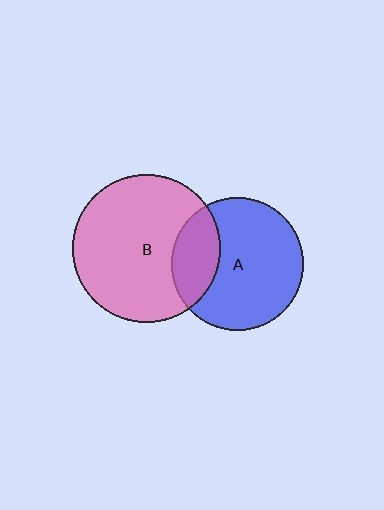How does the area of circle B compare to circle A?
Approximately 1.3 times.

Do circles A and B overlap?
Yes.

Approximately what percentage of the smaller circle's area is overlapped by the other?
Approximately 25%.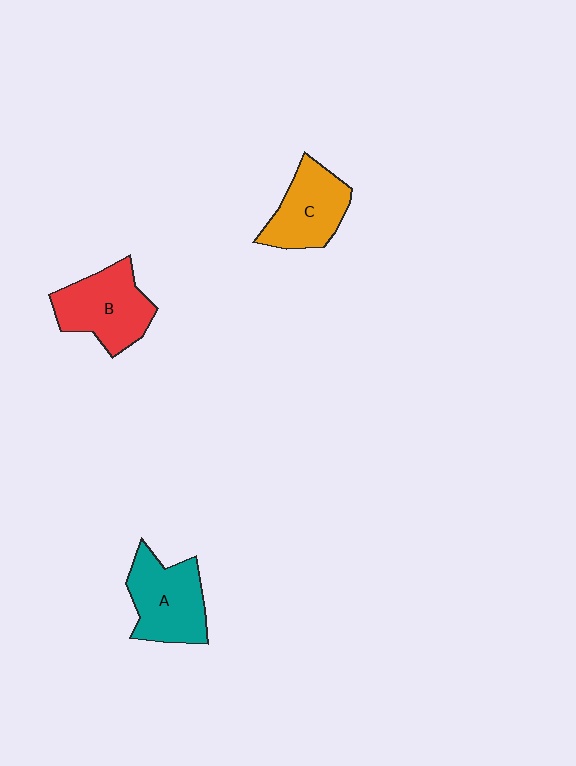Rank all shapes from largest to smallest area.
From largest to smallest: B (red), A (teal), C (orange).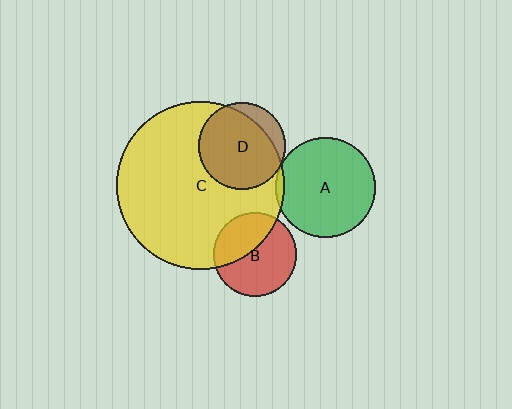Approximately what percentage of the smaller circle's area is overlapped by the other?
Approximately 40%.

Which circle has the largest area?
Circle C (yellow).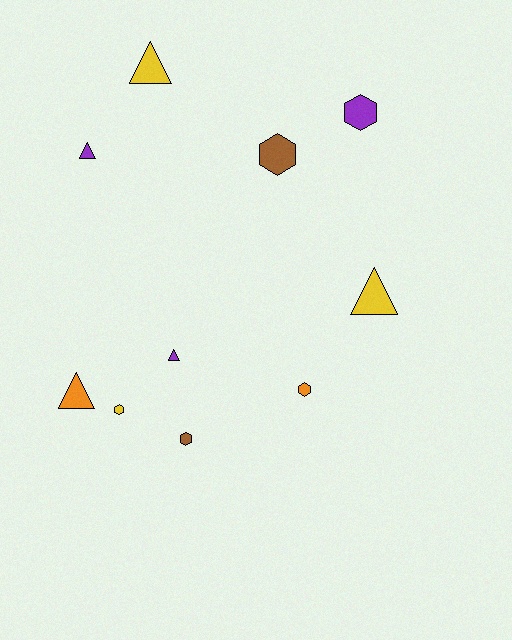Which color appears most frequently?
Purple, with 3 objects.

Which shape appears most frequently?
Hexagon, with 5 objects.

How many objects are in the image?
There are 10 objects.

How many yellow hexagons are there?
There is 1 yellow hexagon.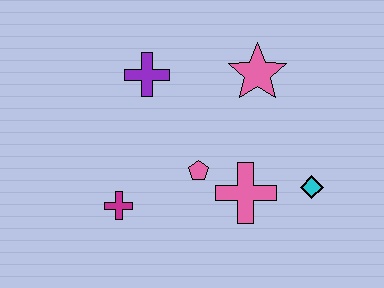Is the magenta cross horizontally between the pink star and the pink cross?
No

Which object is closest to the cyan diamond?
The pink cross is closest to the cyan diamond.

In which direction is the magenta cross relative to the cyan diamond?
The magenta cross is to the left of the cyan diamond.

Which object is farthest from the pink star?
The magenta cross is farthest from the pink star.